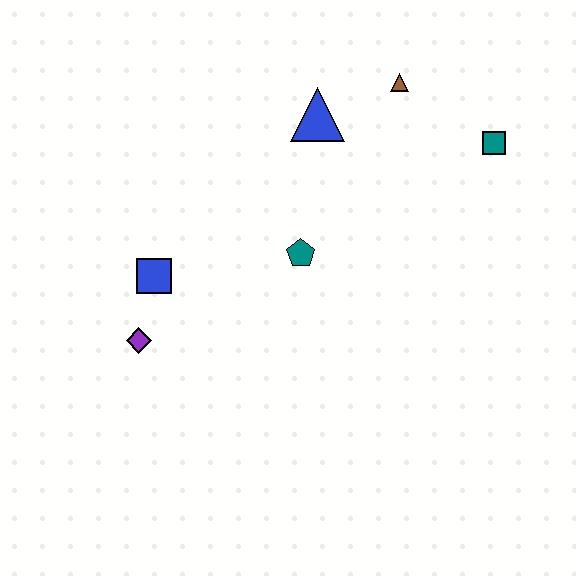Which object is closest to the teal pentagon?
The blue triangle is closest to the teal pentagon.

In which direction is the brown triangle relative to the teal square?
The brown triangle is to the left of the teal square.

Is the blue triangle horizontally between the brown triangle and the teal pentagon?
Yes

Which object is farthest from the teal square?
The purple diamond is farthest from the teal square.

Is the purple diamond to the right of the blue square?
No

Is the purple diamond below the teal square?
Yes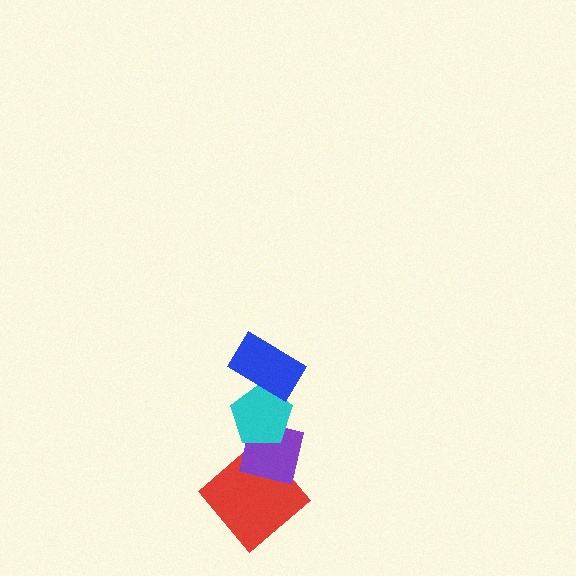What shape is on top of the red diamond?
The purple square is on top of the red diamond.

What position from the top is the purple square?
The purple square is 3rd from the top.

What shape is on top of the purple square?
The cyan pentagon is on top of the purple square.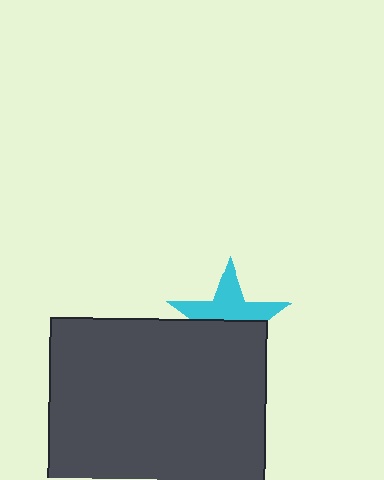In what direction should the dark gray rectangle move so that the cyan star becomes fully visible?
The dark gray rectangle should move down. That is the shortest direction to clear the overlap and leave the cyan star fully visible.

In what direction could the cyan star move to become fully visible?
The cyan star could move up. That would shift it out from behind the dark gray rectangle entirely.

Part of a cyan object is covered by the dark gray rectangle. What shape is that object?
It is a star.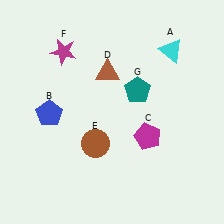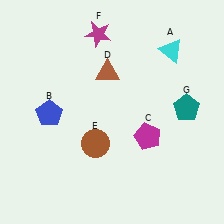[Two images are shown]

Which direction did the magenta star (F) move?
The magenta star (F) moved right.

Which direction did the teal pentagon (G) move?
The teal pentagon (G) moved right.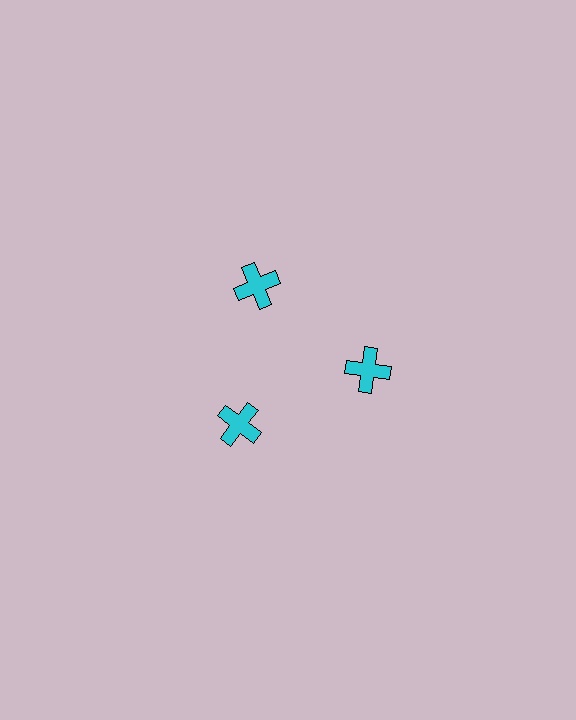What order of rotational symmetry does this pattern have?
This pattern has 3-fold rotational symmetry.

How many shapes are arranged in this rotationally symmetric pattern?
There are 3 shapes, arranged in 3 groups of 1.